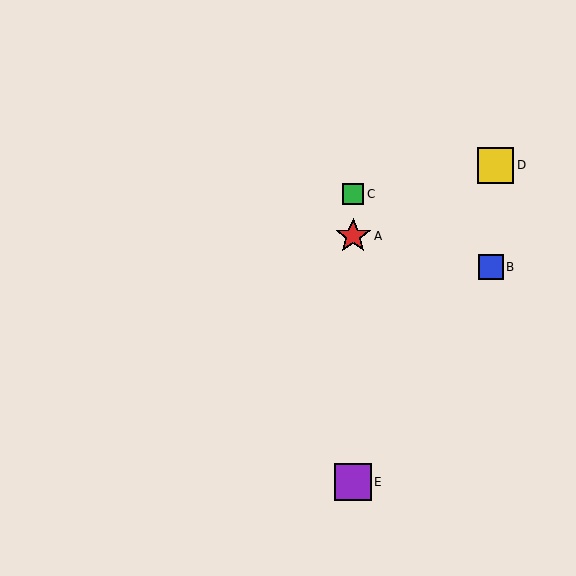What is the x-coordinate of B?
Object B is at x≈491.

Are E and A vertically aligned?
Yes, both are at x≈353.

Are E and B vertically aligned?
No, E is at x≈353 and B is at x≈491.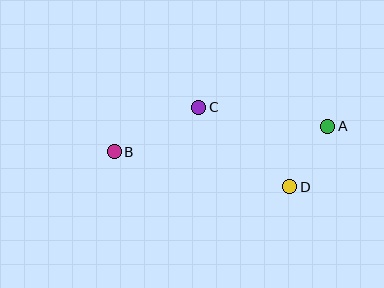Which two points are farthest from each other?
Points A and B are farthest from each other.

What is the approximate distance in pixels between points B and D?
The distance between B and D is approximately 179 pixels.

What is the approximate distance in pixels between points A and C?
The distance between A and C is approximately 131 pixels.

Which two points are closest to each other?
Points A and D are closest to each other.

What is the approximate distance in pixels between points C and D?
The distance between C and D is approximately 121 pixels.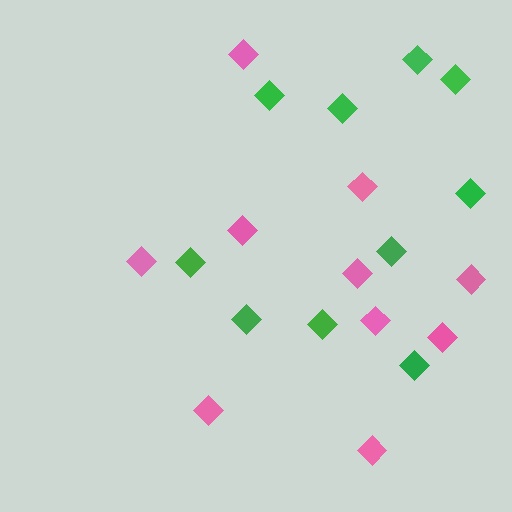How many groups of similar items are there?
There are 2 groups: one group of pink diamonds (10) and one group of green diamonds (10).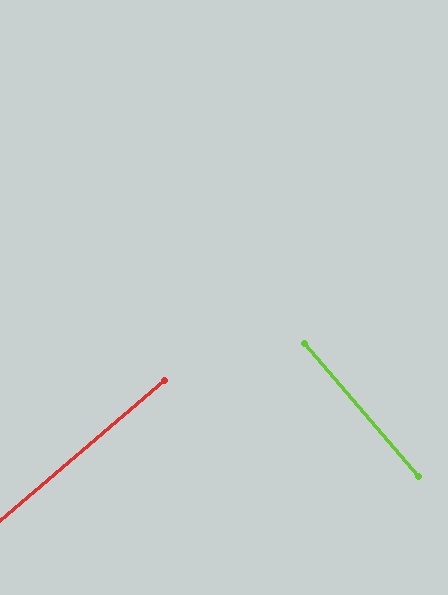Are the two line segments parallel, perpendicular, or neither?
Perpendicular — they meet at approximately 90°.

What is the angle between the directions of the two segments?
Approximately 90 degrees.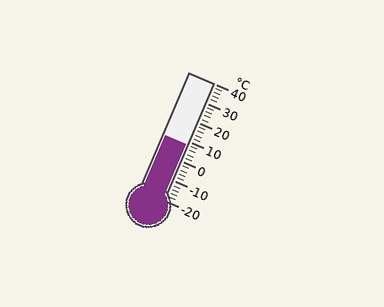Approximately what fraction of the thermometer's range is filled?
The thermometer is filled to approximately 45% of its range.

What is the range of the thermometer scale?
The thermometer scale ranges from -20°C to 40°C.